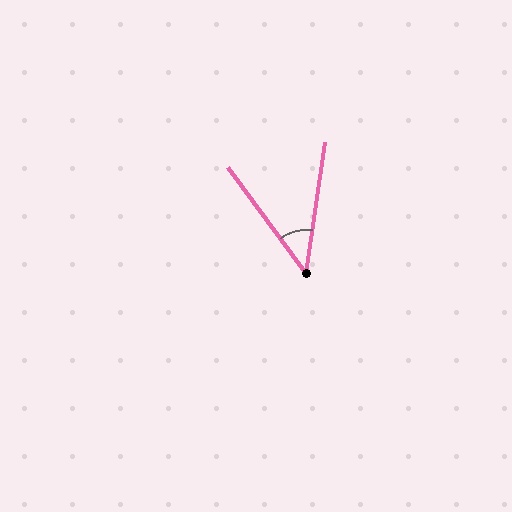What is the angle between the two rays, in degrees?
Approximately 45 degrees.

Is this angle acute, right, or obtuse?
It is acute.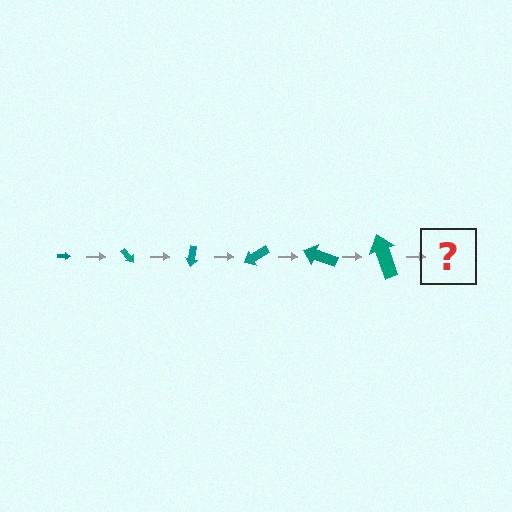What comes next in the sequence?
The next element should be an arrow, larger than the previous one and rotated 300 degrees from the start.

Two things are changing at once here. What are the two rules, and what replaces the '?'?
The two rules are that the arrow grows larger each step and it rotates 50 degrees each step. The '?' should be an arrow, larger than the previous one and rotated 300 degrees from the start.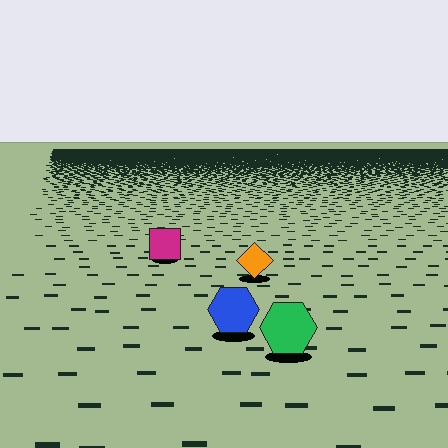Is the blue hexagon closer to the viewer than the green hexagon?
No. The green hexagon is closer — you can tell from the texture gradient: the ground texture is coarser near it.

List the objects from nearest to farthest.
From nearest to farthest: the green hexagon, the blue hexagon, the orange diamond, the magenta square.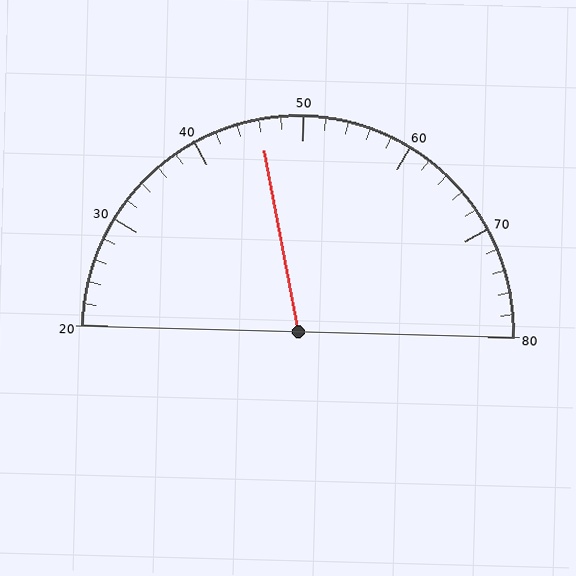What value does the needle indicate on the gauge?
The needle indicates approximately 46.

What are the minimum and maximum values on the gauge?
The gauge ranges from 20 to 80.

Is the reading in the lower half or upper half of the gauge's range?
The reading is in the lower half of the range (20 to 80).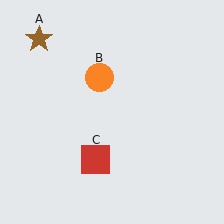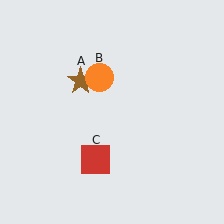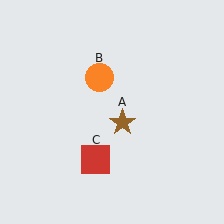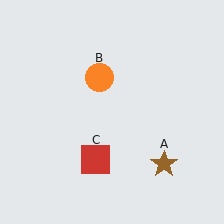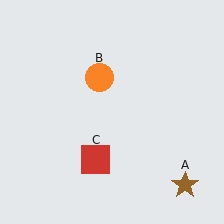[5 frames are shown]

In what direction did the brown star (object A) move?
The brown star (object A) moved down and to the right.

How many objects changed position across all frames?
1 object changed position: brown star (object A).